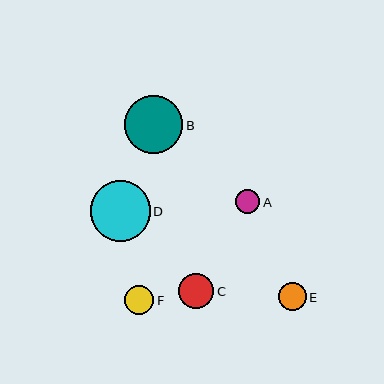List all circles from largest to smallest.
From largest to smallest: D, B, C, F, E, A.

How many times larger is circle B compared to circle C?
Circle B is approximately 1.6 times the size of circle C.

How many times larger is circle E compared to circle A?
Circle E is approximately 1.2 times the size of circle A.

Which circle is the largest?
Circle D is the largest with a size of approximately 60 pixels.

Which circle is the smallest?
Circle A is the smallest with a size of approximately 24 pixels.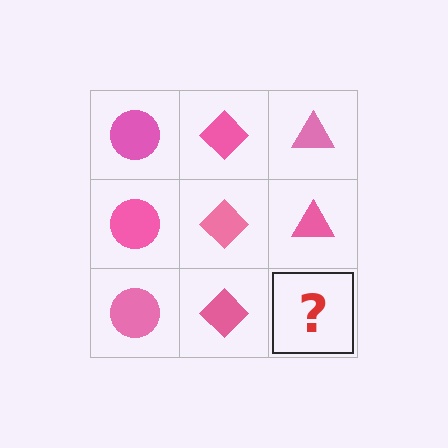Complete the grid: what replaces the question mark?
The question mark should be replaced with a pink triangle.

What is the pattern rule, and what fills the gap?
The rule is that each column has a consistent shape. The gap should be filled with a pink triangle.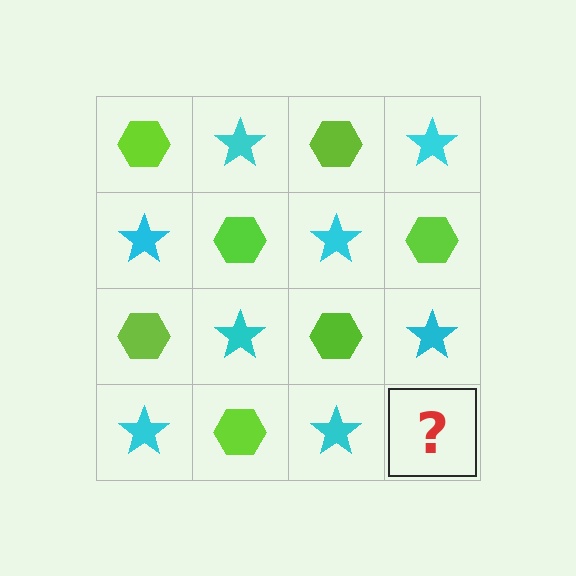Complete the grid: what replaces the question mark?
The question mark should be replaced with a lime hexagon.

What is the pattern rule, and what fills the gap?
The rule is that it alternates lime hexagon and cyan star in a checkerboard pattern. The gap should be filled with a lime hexagon.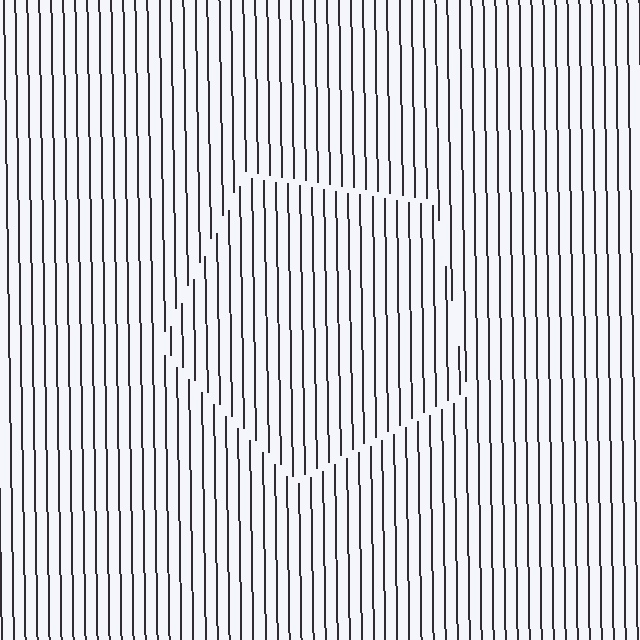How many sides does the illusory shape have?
5 sides — the line-ends trace a pentagon.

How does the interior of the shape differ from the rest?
The interior of the shape contains the same grating, shifted by half a period — the contour is defined by the phase discontinuity where line-ends from the inner and outer gratings abut.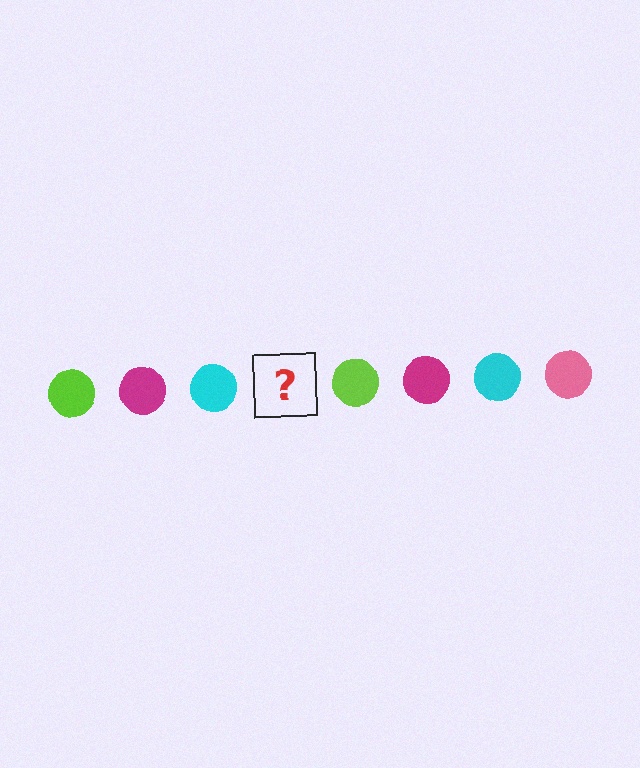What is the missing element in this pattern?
The missing element is a pink circle.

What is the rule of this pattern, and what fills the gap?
The rule is that the pattern cycles through lime, magenta, cyan, pink circles. The gap should be filled with a pink circle.